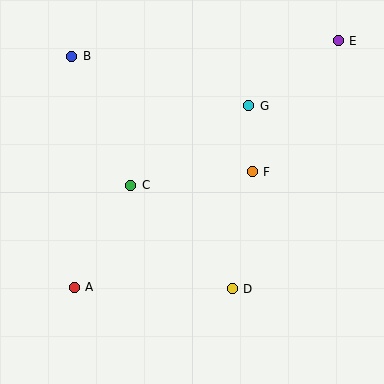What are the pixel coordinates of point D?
Point D is at (232, 289).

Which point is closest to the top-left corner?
Point B is closest to the top-left corner.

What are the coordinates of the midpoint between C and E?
The midpoint between C and E is at (234, 113).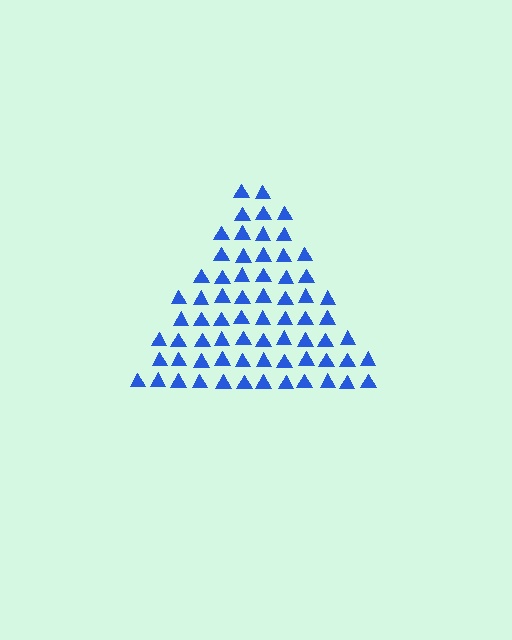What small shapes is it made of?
It is made of small triangles.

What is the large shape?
The large shape is a triangle.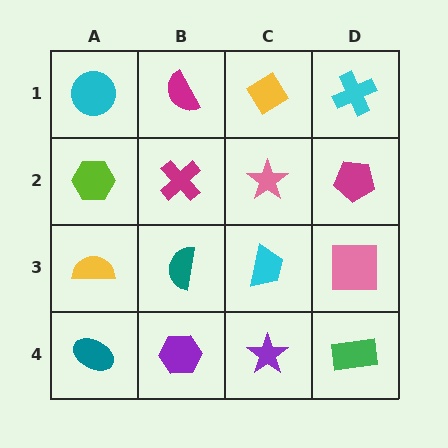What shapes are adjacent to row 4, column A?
A yellow semicircle (row 3, column A), a purple hexagon (row 4, column B).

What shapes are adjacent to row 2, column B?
A magenta semicircle (row 1, column B), a teal semicircle (row 3, column B), a lime hexagon (row 2, column A), a pink star (row 2, column C).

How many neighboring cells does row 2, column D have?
3.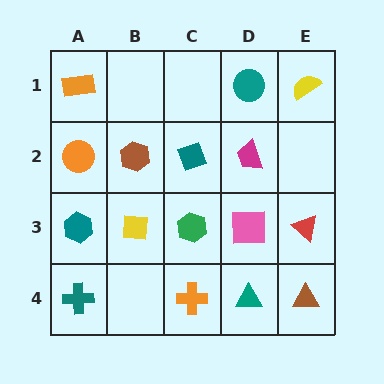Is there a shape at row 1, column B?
No, that cell is empty.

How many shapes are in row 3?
5 shapes.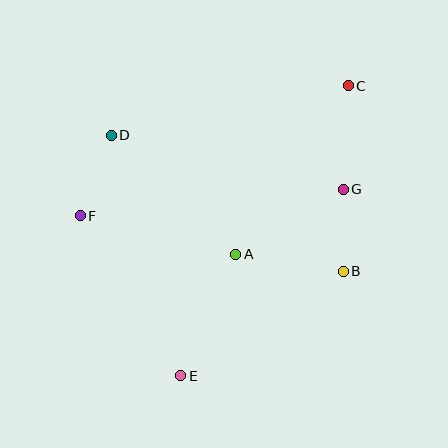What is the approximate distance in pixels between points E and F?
The distance between E and F is approximately 189 pixels.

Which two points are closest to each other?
Points B and G are closest to each other.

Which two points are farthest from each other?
Points C and E are farthest from each other.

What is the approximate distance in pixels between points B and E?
The distance between B and E is approximately 193 pixels.